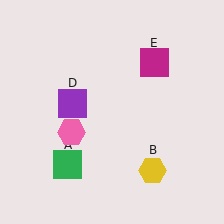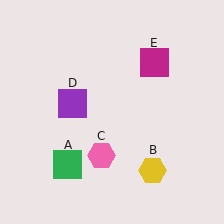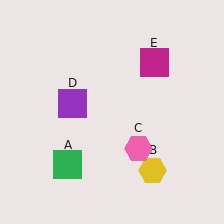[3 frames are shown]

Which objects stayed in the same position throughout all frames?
Green square (object A) and yellow hexagon (object B) and purple square (object D) and magenta square (object E) remained stationary.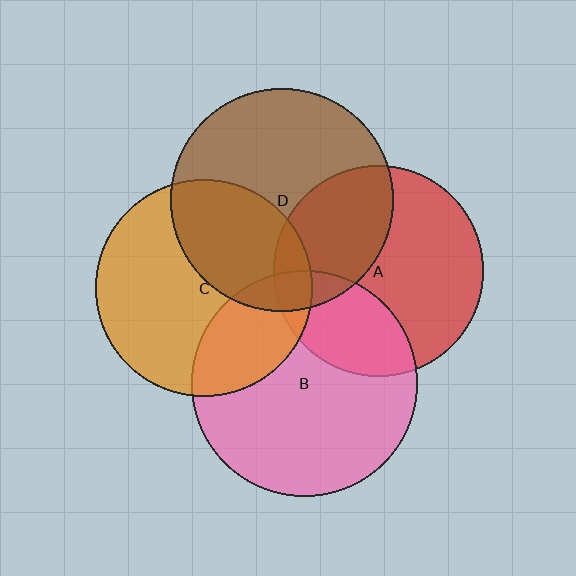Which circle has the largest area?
Circle B (pink).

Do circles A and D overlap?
Yes.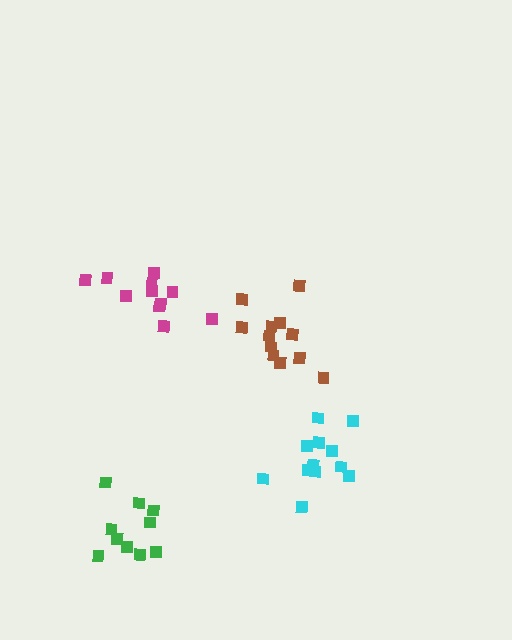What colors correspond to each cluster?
The clusters are colored: cyan, green, brown, magenta.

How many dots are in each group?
Group 1: 12 dots, Group 2: 10 dots, Group 3: 12 dots, Group 4: 11 dots (45 total).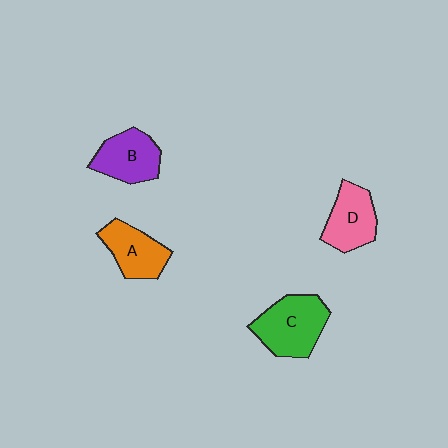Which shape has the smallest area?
Shape A (orange).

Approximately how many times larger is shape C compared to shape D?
Approximately 1.3 times.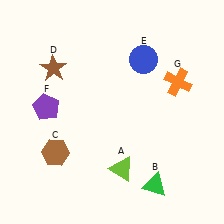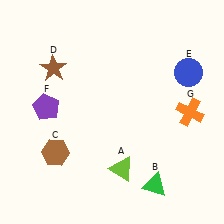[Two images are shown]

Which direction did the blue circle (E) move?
The blue circle (E) moved right.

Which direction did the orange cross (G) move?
The orange cross (G) moved down.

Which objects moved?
The objects that moved are: the blue circle (E), the orange cross (G).